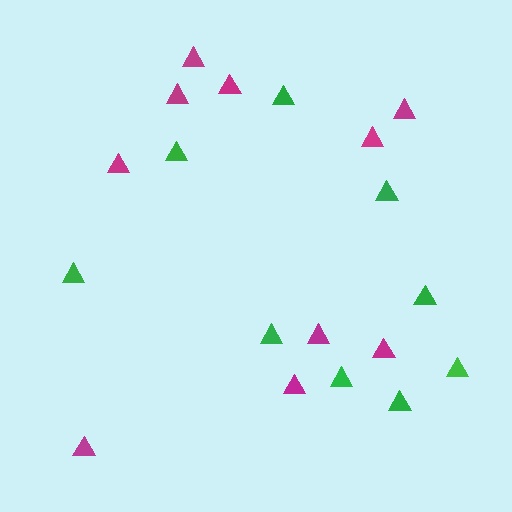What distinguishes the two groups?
There are 2 groups: one group of green triangles (9) and one group of magenta triangles (10).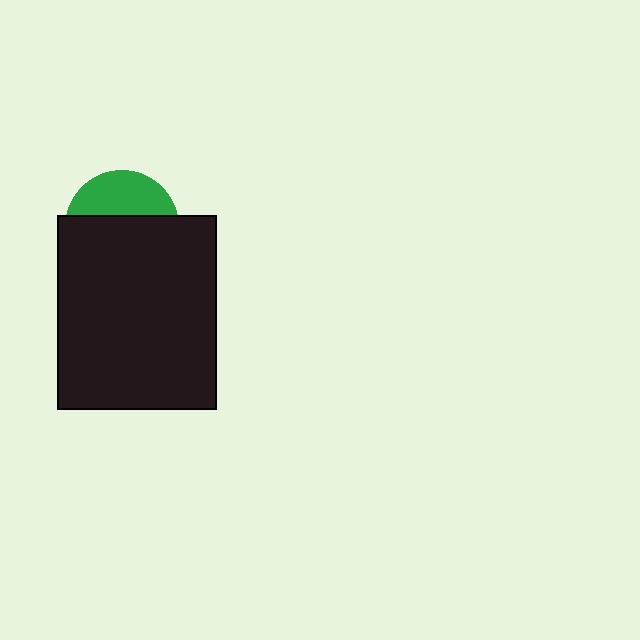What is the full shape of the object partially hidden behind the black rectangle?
The partially hidden object is a green circle.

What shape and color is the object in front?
The object in front is a black rectangle.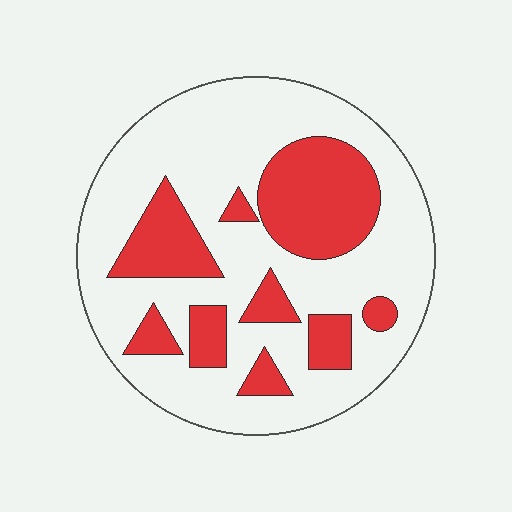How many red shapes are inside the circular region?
9.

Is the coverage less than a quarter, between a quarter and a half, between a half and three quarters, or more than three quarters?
Between a quarter and a half.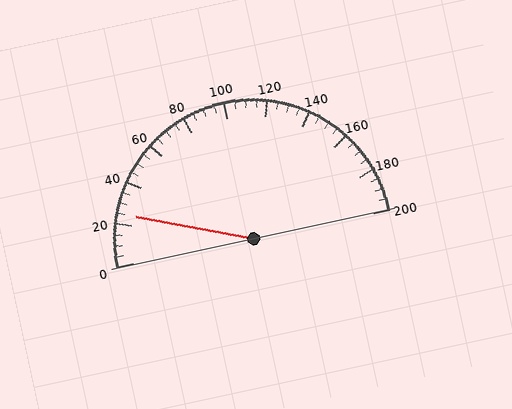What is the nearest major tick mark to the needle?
The nearest major tick mark is 20.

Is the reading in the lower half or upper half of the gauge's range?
The reading is in the lower half of the range (0 to 200).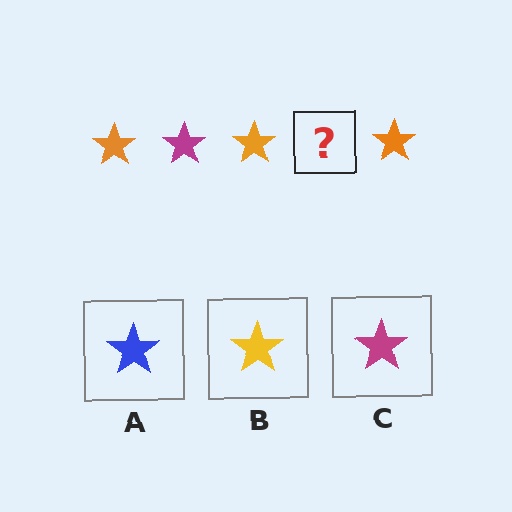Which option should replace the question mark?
Option C.